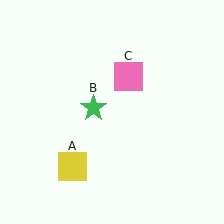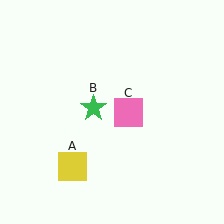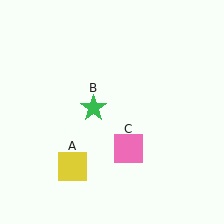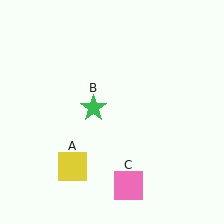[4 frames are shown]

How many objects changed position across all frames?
1 object changed position: pink square (object C).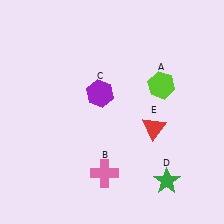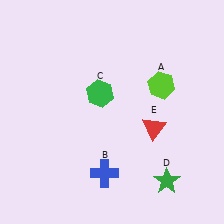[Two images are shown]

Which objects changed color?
B changed from pink to blue. C changed from purple to green.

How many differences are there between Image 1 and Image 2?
There are 2 differences between the two images.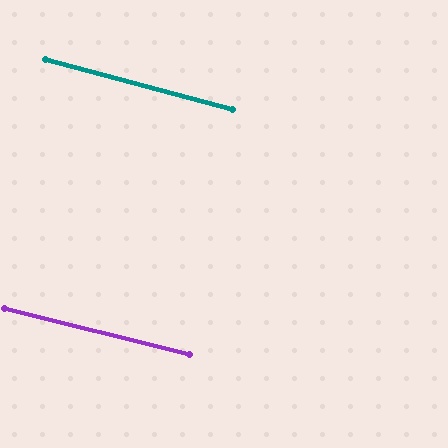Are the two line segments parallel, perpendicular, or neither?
Parallel — their directions differ by only 0.9°.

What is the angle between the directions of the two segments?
Approximately 1 degree.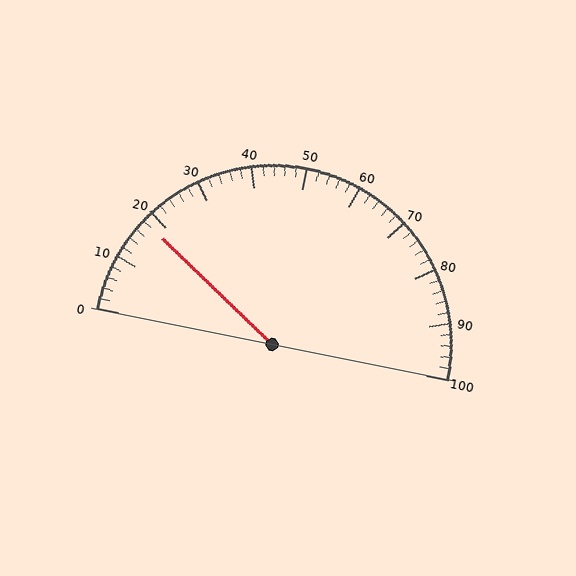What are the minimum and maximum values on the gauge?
The gauge ranges from 0 to 100.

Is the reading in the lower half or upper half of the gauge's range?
The reading is in the lower half of the range (0 to 100).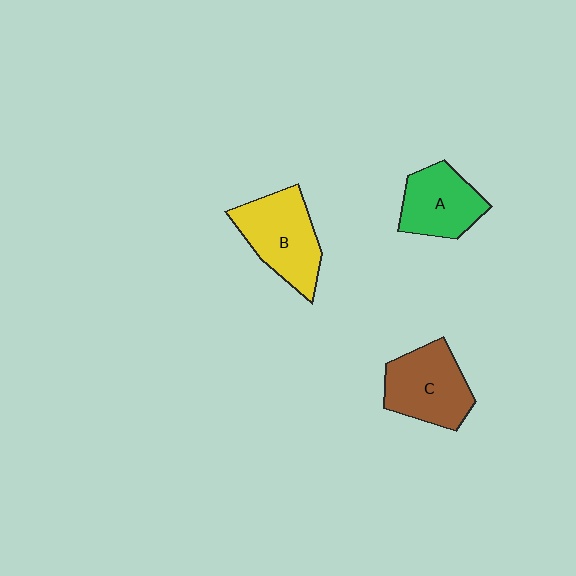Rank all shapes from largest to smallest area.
From largest to smallest: B (yellow), C (brown), A (green).